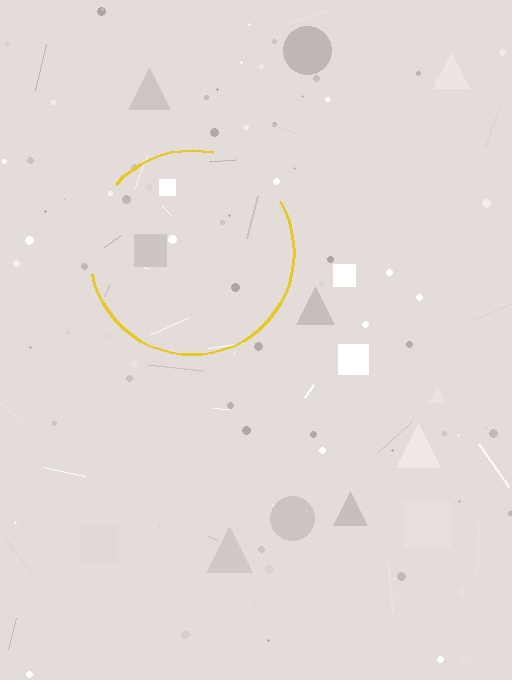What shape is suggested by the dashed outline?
The dashed outline suggests a circle.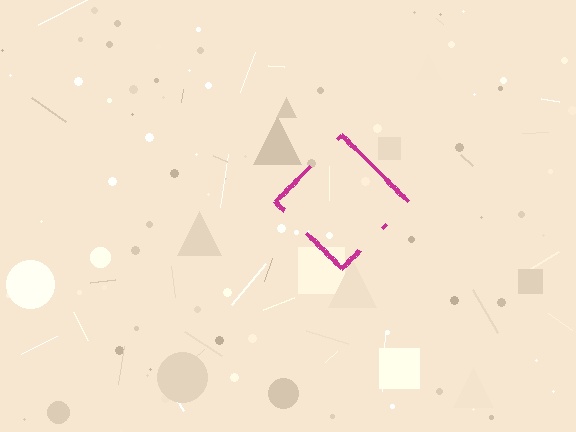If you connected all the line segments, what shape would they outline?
They would outline a diamond.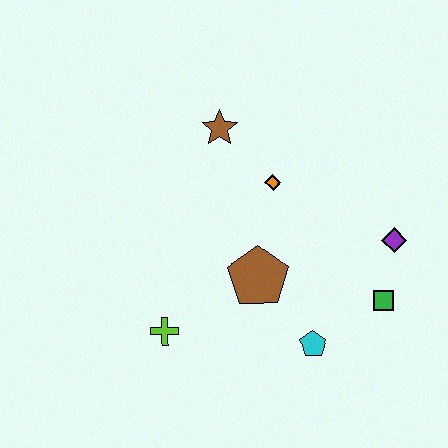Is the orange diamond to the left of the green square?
Yes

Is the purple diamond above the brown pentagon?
Yes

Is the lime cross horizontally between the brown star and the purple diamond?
No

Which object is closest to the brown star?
The orange diamond is closest to the brown star.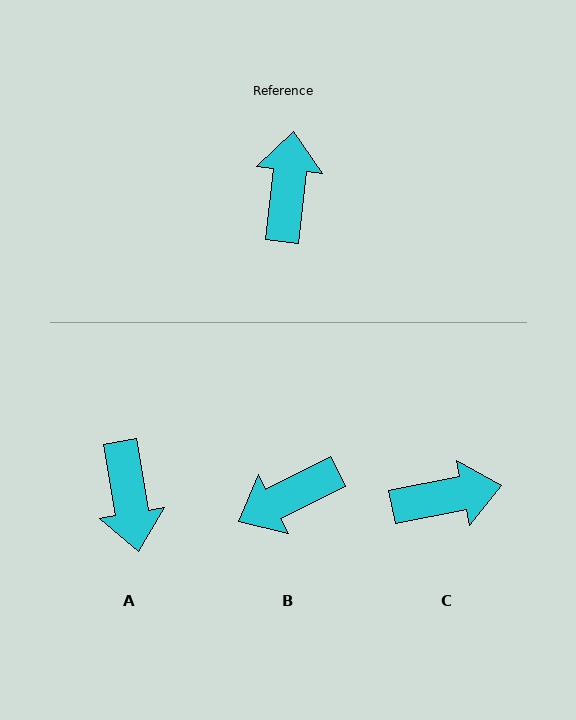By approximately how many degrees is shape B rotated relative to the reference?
Approximately 123 degrees counter-clockwise.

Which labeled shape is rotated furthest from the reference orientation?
A, about 165 degrees away.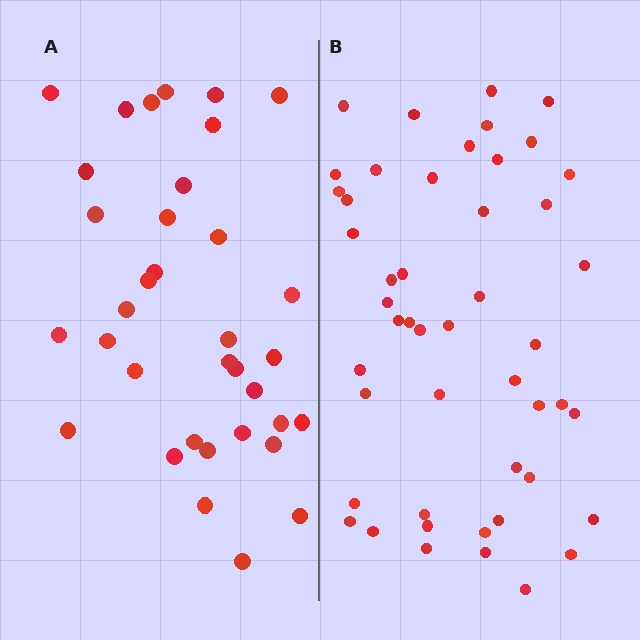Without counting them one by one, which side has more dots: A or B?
Region B (the right region) has more dots.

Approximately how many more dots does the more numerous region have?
Region B has approximately 15 more dots than region A.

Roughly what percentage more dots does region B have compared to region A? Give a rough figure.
About 35% more.